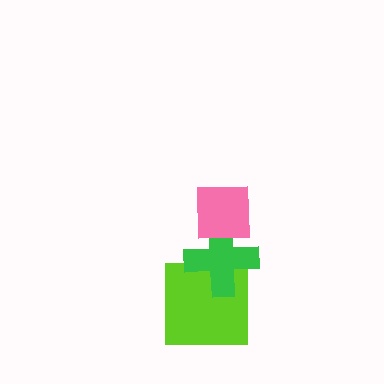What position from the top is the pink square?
The pink square is 1st from the top.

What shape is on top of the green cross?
The pink square is on top of the green cross.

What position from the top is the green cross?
The green cross is 2nd from the top.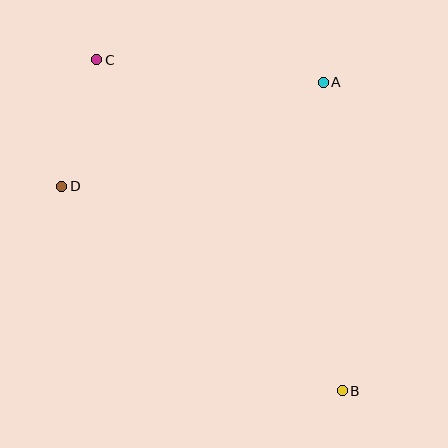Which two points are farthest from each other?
Points B and C are farthest from each other.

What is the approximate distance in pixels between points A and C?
The distance between A and C is approximately 227 pixels.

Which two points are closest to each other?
Points C and D are closest to each other.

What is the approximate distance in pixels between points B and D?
The distance between B and D is approximately 347 pixels.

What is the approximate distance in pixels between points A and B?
The distance between A and B is approximately 309 pixels.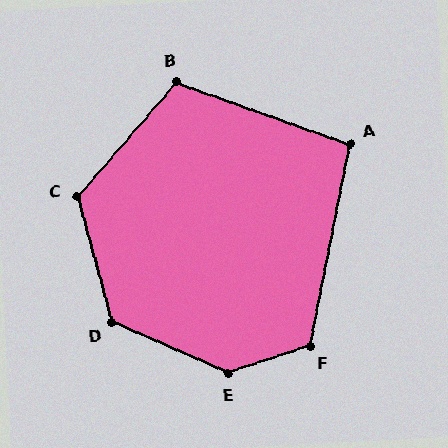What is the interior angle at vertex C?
Approximately 124 degrees (obtuse).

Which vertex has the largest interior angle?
E, at approximately 138 degrees.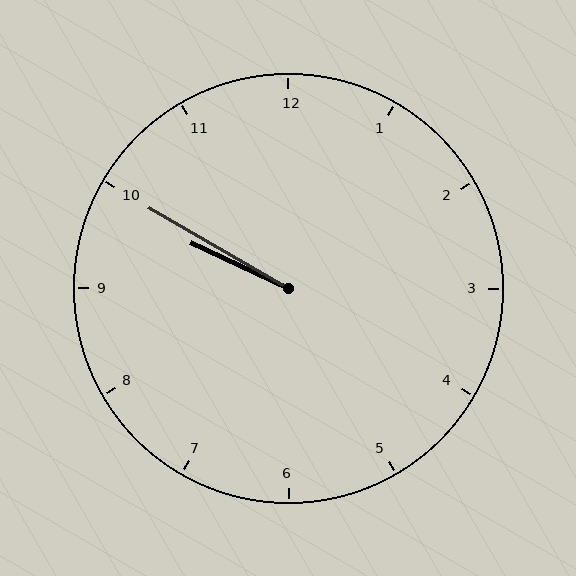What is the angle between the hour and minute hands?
Approximately 5 degrees.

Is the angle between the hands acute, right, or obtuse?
It is acute.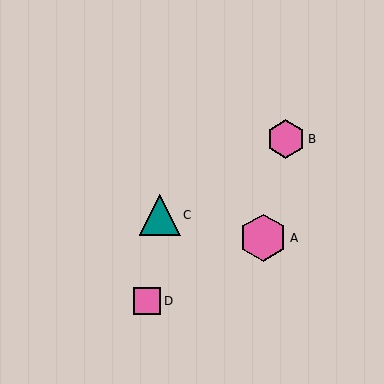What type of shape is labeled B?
Shape B is a pink hexagon.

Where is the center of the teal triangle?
The center of the teal triangle is at (160, 215).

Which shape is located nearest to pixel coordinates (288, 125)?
The pink hexagon (labeled B) at (286, 139) is nearest to that location.